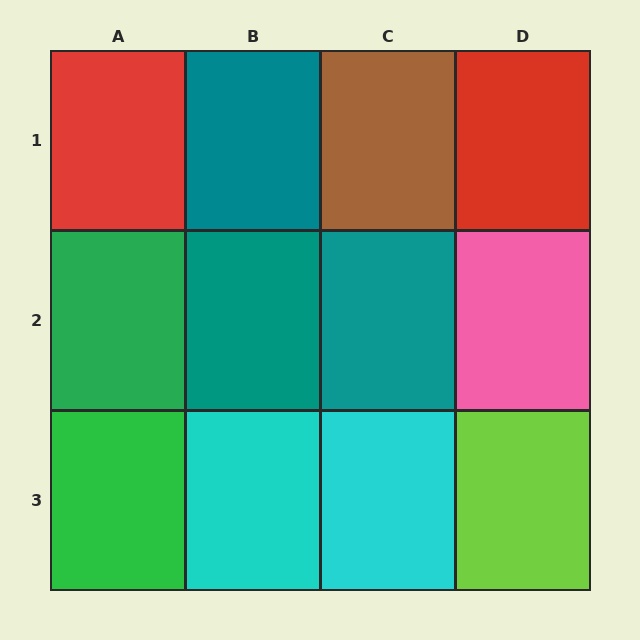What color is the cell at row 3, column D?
Lime.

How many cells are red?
2 cells are red.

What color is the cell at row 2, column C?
Teal.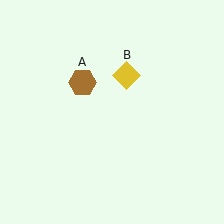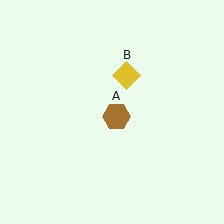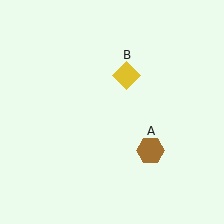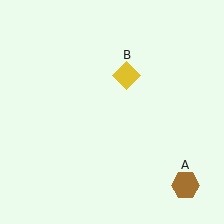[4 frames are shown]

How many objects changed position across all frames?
1 object changed position: brown hexagon (object A).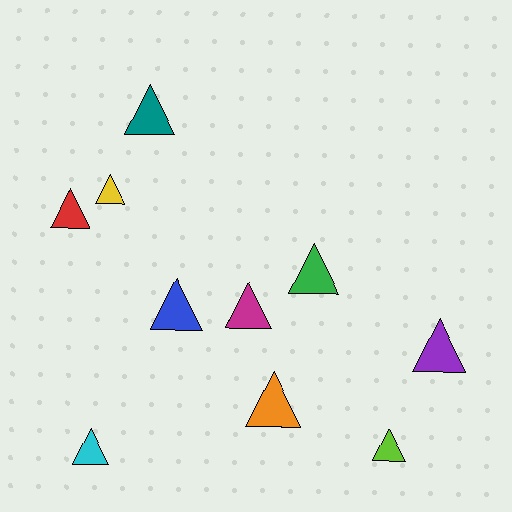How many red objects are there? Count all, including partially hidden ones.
There is 1 red object.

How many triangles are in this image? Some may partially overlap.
There are 10 triangles.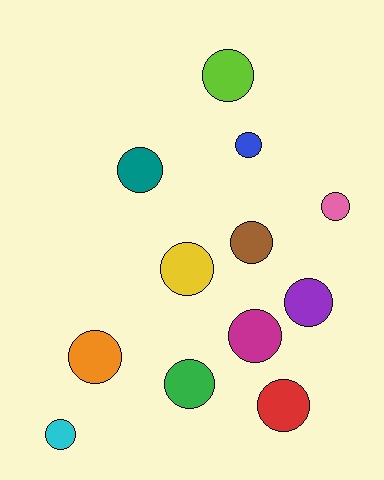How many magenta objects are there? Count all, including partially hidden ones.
There is 1 magenta object.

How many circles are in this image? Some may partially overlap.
There are 12 circles.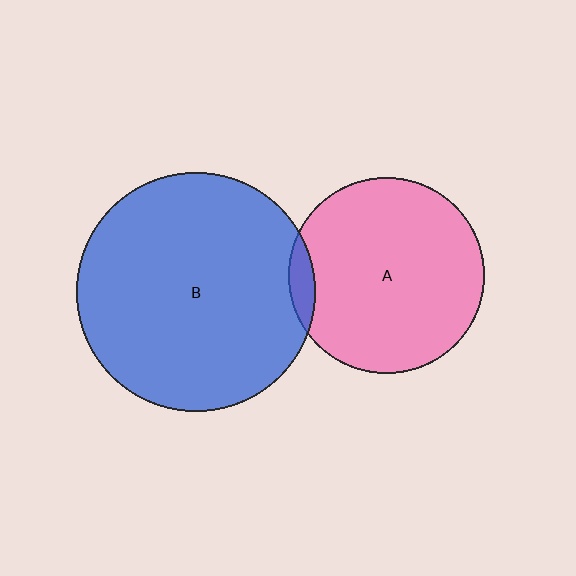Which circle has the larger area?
Circle B (blue).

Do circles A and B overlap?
Yes.